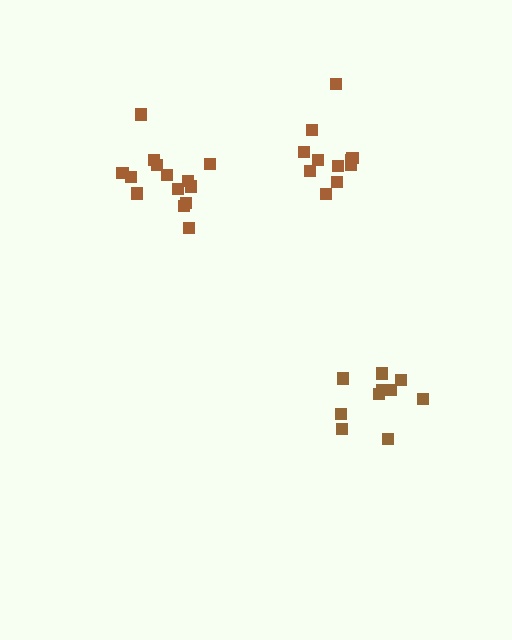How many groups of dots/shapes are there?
There are 3 groups.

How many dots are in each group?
Group 1: 11 dots, Group 2: 10 dots, Group 3: 14 dots (35 total).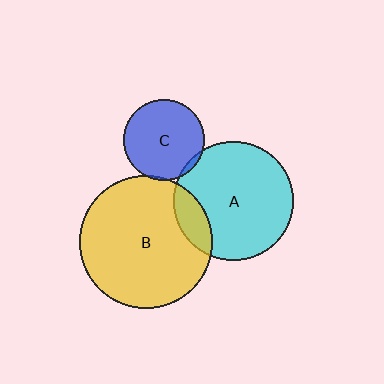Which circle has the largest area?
Circle B (yellow).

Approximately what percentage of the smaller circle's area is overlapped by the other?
Approximately 15%.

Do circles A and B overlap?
Yes.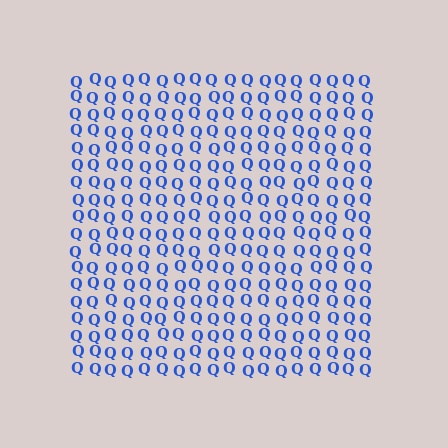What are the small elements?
The small elements are letter Q's.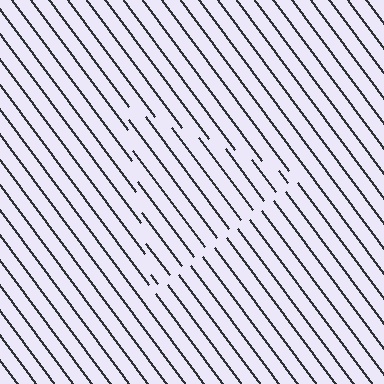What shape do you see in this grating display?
An illusory triangle. The interior of the shape contains the same grating, shifted by half a period — the contour is defined by the phase discontinuity where line-ends from the inner and outer gratings abut.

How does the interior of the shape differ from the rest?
The interior of the shape contains the same grating, shifted by half a period — the contour is defined by the phase discontinuity where line-ends from the inner and outer gratings abut.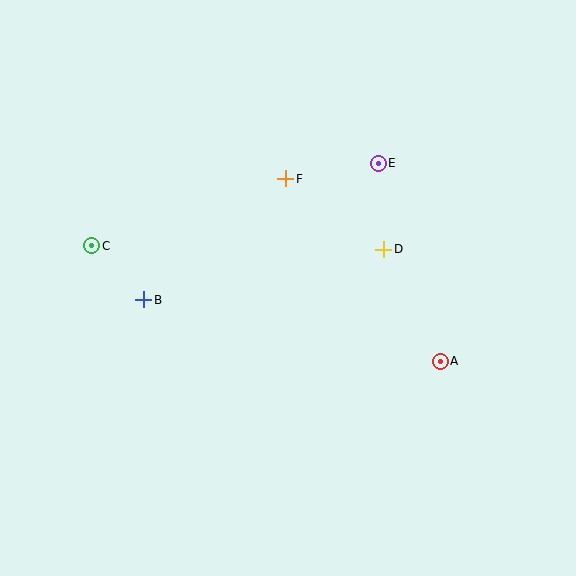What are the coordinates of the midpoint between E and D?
The midpoint between E and D is at (381, 206).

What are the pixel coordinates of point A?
Point A is at (440, 361).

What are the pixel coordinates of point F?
Point F is at (286, 179).